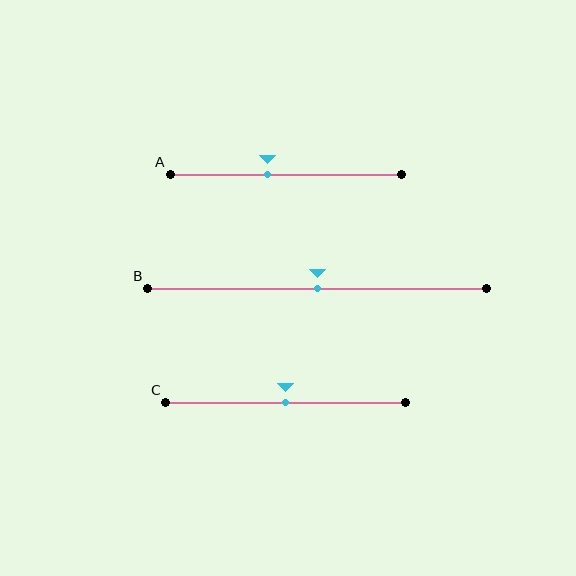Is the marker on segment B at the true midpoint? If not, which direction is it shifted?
Yes, the marker on segment B is at the true midpoint.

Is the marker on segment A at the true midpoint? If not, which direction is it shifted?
No, the marker on segment A is shifted to the left by about 8% of the segment length.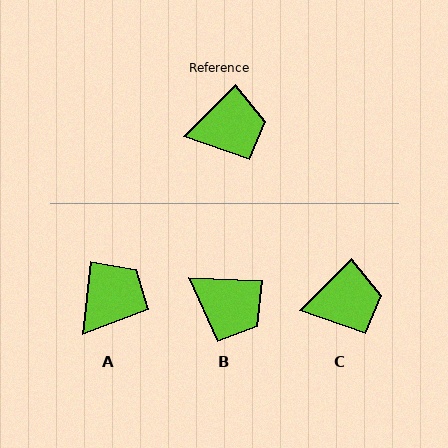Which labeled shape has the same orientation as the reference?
C.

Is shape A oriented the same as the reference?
No, it is off by about 40 degrees.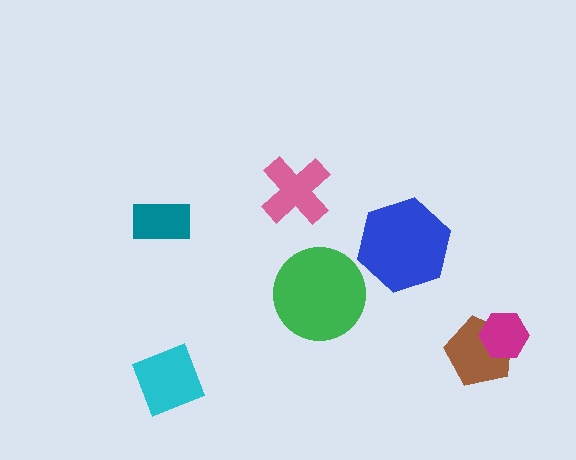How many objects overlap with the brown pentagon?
1 object overlaps with the brown pentagon.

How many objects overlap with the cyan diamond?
0 objects overlap with the cyan diamond.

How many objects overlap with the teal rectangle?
0 objects overlap with the teal rectangle.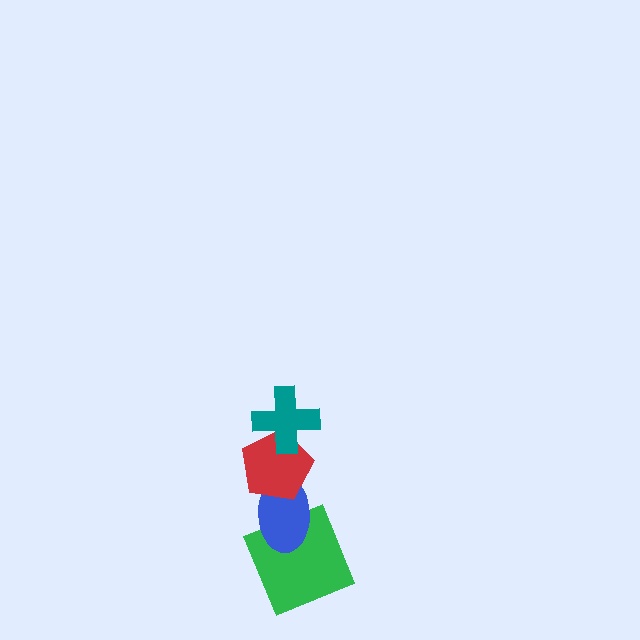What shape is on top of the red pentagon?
The teal cross is on top of the red pentagon.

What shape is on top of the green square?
The blue ellipse is on top of the green square.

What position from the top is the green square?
The green square is 4th from the top.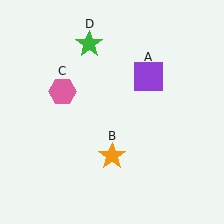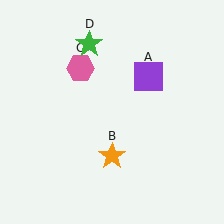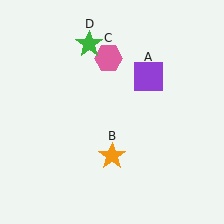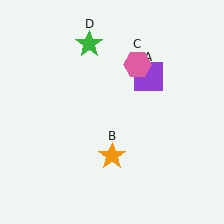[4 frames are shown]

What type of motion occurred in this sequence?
The pink hexagon (object C) rotated clockwise around the center of the scene.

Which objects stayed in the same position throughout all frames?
Purple square (object A) and orange star (object B) and green star (object D) remained stationary.